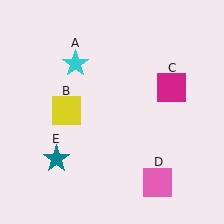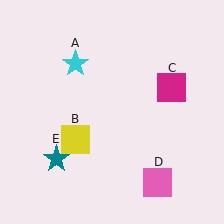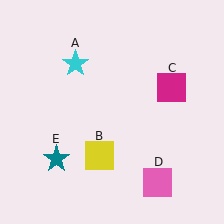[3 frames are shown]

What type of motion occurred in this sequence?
The yellow square (object B) rotated counterclockwise around the center of the scene.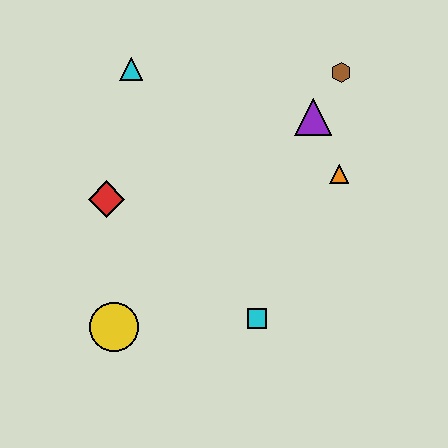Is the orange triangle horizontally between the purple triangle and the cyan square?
No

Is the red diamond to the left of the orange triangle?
Yes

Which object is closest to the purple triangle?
The brown hexagon is closest to the purple triangle.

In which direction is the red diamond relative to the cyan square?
The red diamond is to the left of the cyan square.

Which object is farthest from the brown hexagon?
The yellow circle is farthest from the brown hexagon.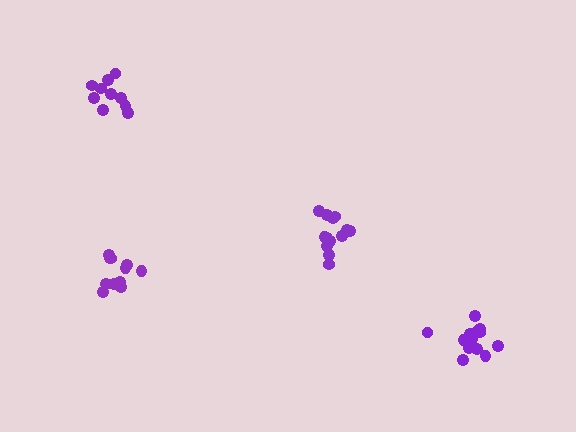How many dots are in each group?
Group 1: 11 dots, Group 2: 13 dots, Group 3: 10 dots, Group 4: 13 dots (47 total).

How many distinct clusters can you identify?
There are 4 distinct clusters.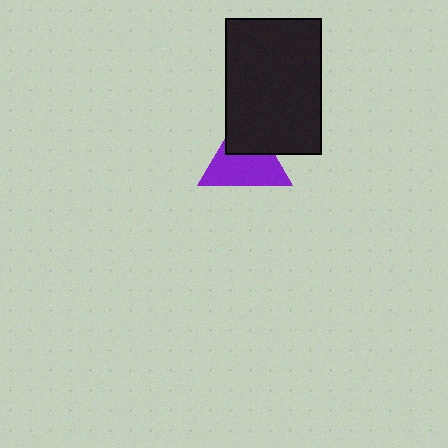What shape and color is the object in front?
The object in front is a black rectangle.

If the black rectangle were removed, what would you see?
You would see the complete purple triangle.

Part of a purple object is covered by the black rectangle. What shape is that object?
It is a triangle.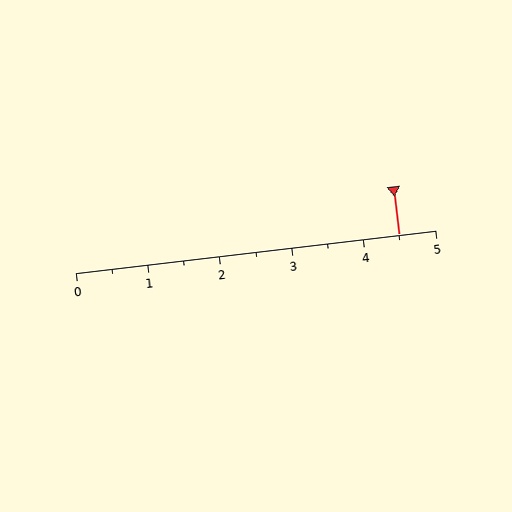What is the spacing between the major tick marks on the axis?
The major ticks are spaced 1 apart.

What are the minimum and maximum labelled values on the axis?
The axis runs from 0 to 5.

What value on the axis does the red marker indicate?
The marker indicates approximately 4.5.